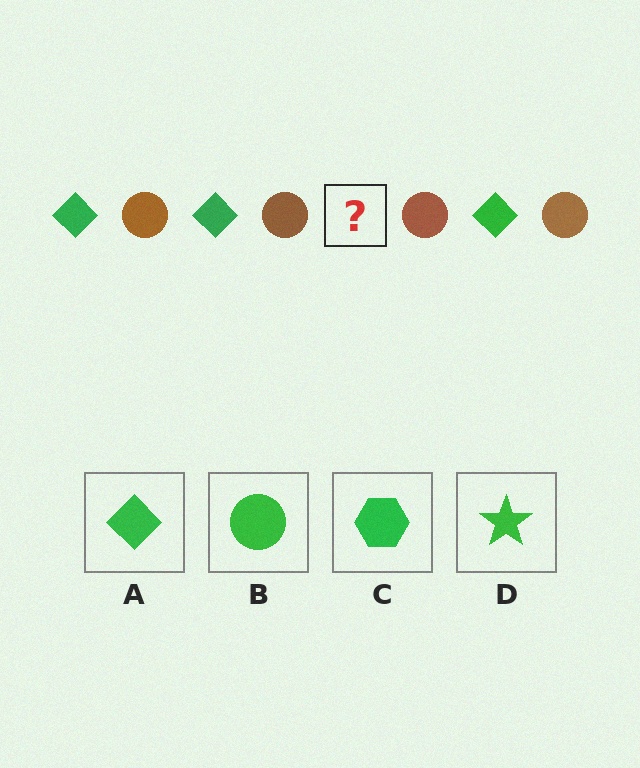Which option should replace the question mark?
Option A.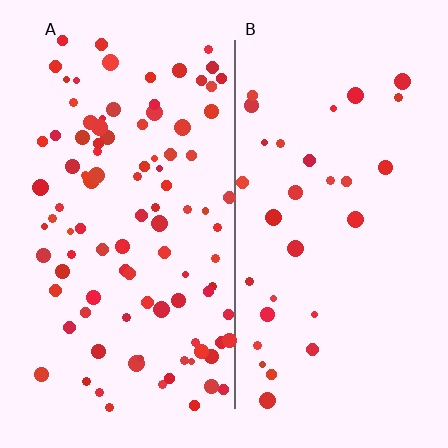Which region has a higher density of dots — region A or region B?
A (the left).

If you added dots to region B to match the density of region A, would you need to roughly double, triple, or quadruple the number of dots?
Approximately triple.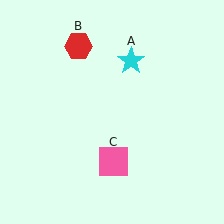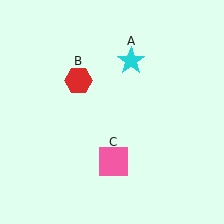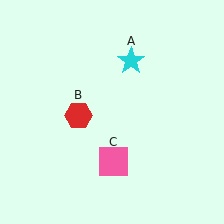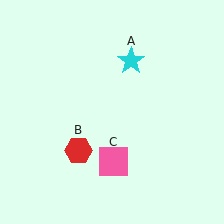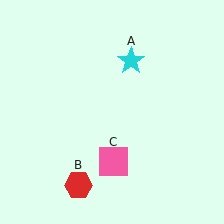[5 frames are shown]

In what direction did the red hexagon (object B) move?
The red hexagon (object B) moved down.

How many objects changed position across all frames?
1 object changed position: red hexagon (object B).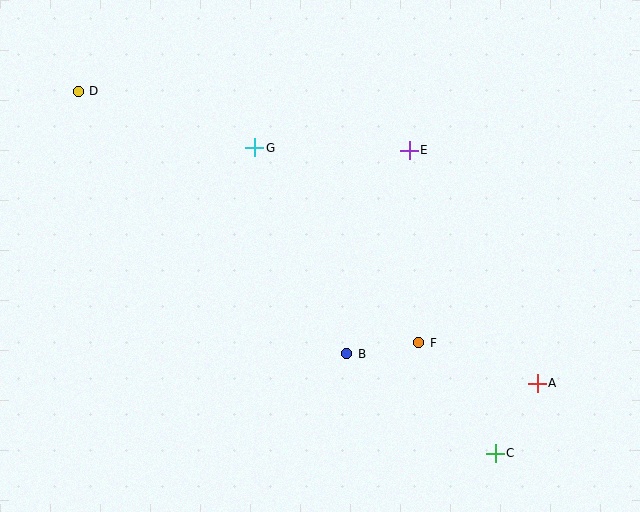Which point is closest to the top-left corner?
Point D is closest to the top-left corner.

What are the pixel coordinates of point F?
Point F is at (419, 343).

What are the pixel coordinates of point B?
Point B is at (347, 354).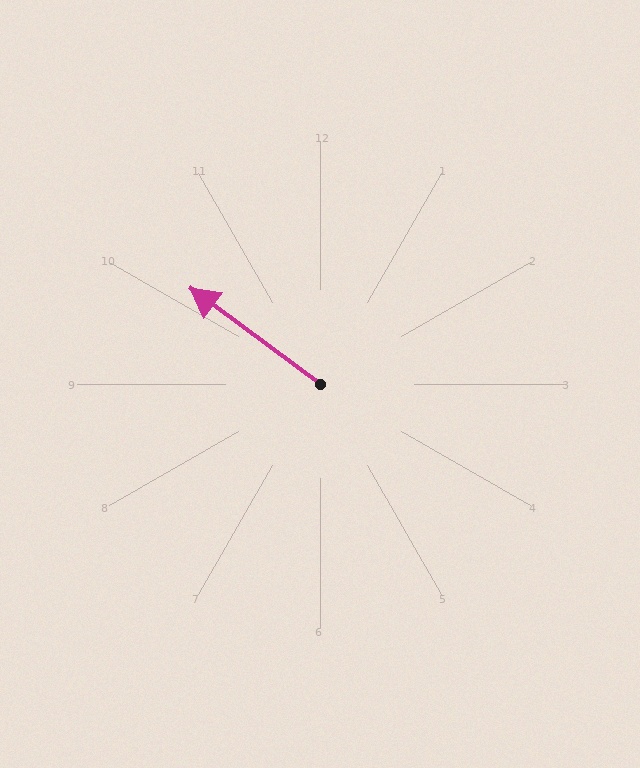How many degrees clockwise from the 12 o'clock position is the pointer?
Approximately 306 degrees.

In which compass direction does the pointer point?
Northwest.